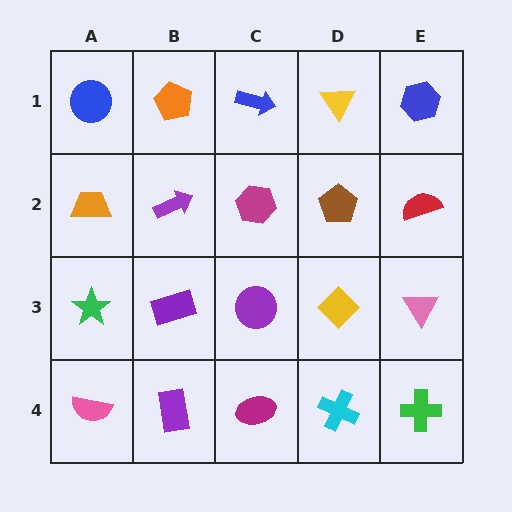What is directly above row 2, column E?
A blue hexagon.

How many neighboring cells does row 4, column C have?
3.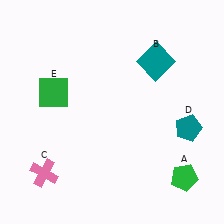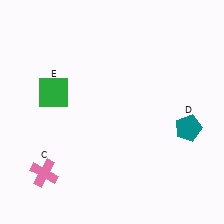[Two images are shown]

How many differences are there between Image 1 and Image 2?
There are 2 differences between the two images.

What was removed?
The green pentagon (A), the teal square (B) were removed in Image 2.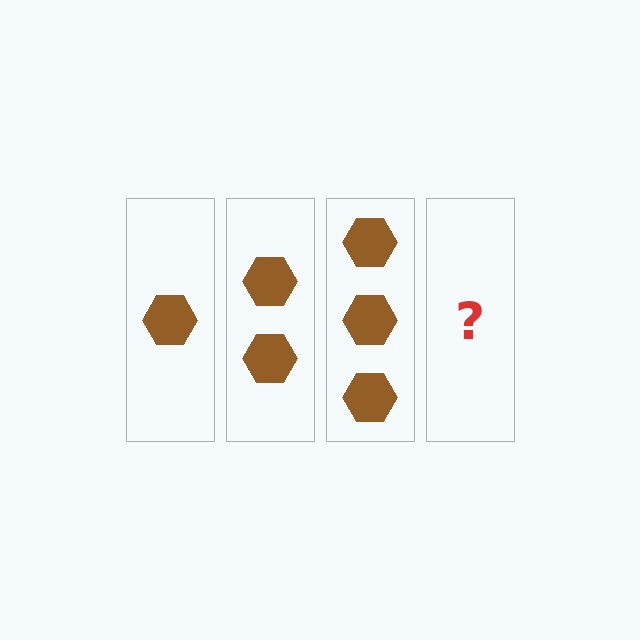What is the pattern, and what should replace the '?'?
The pattern is that each step adds one more hexagon. The '?' should be 4 hexagons.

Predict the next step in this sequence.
The next step is 4 hexagons.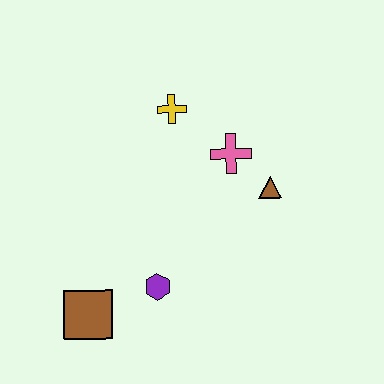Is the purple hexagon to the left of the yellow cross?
Yes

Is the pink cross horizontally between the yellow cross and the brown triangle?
Yes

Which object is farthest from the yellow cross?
The brown square is farthest from the yellow cross.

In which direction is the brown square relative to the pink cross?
The brown square is below the pink cross.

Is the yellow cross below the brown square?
No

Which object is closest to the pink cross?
The brown triangle is closest to the pink cross.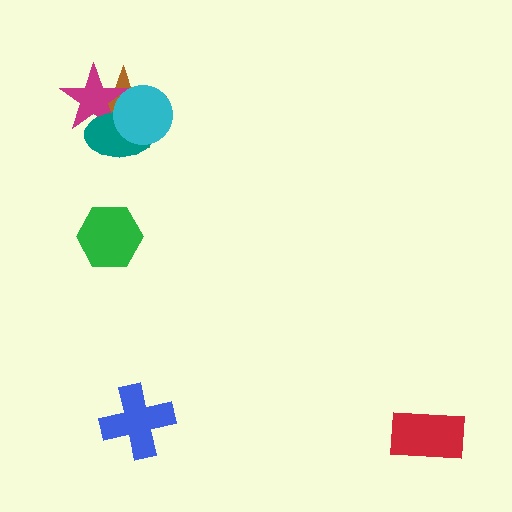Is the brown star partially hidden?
Yes, it is partially covered by another shape.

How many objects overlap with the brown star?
3 objects overlap with the brown star.